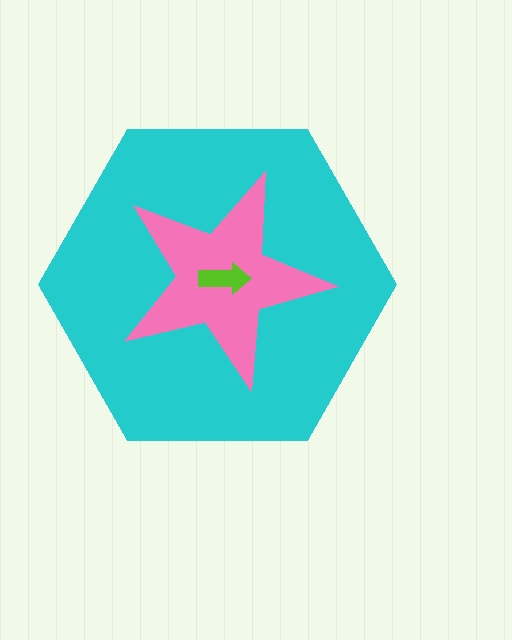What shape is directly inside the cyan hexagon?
The pink star.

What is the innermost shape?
The lime arrow.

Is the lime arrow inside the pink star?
Yes.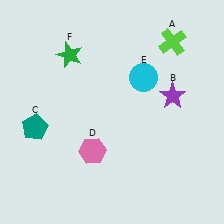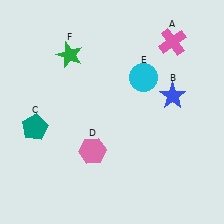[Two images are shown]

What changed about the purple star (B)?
In Image 1, B is purple. In Image 2, it changed to blue.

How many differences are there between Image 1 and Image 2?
There are 2 differences between the two images.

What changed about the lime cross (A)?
In Image 1, A is lime. In Image 2, it changed to pink.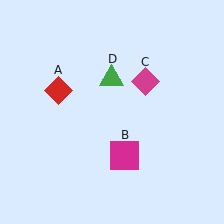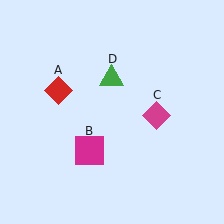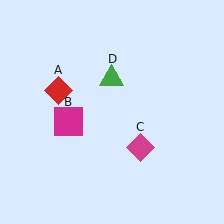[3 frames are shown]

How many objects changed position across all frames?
2 objects changed position: magenta square (object B), magenta diamond (object C).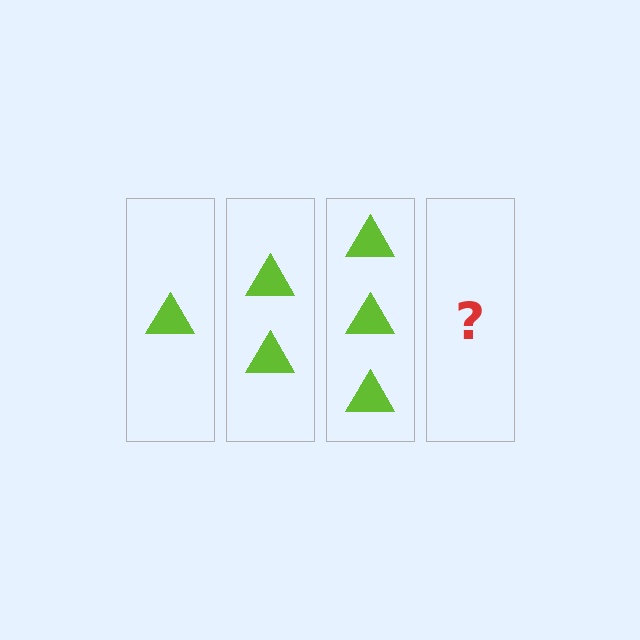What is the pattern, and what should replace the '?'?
The pattern is that each step adds one more triangle. The '?' should be 4 triangles.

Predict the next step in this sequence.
The next step is 4 triangles.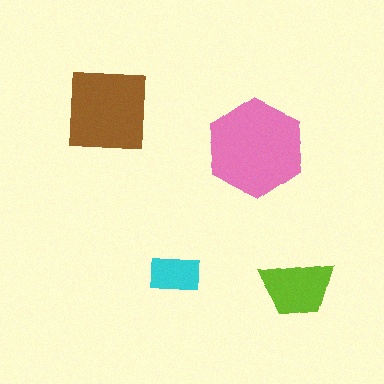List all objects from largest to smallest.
The pink hexagon, the brown square, the lime trapezoid, the cyan rectangle.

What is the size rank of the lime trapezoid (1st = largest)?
3rd.